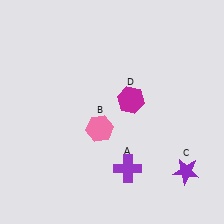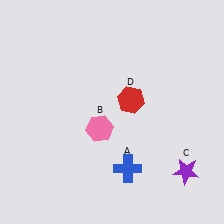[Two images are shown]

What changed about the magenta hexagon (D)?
In Image 1, D is magenta. In Image 2, it changed to red.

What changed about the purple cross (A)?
In Image 1, A is purple. In Image 2, it changed to blue.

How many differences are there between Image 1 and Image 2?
There are 2 differences between the two images.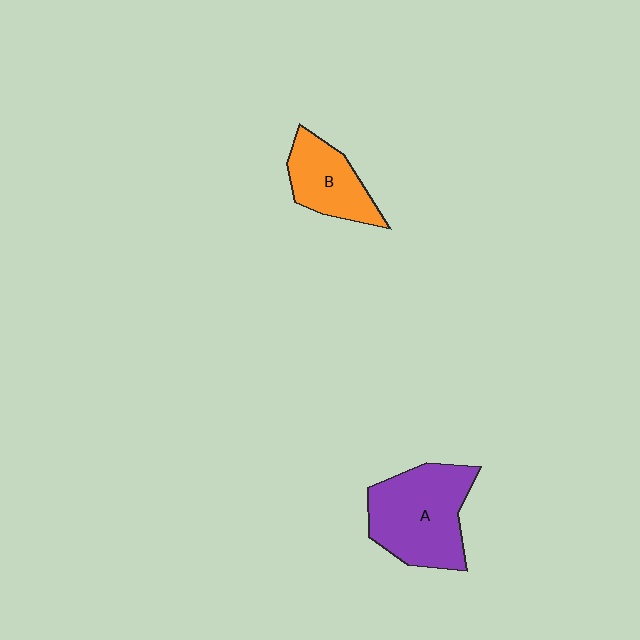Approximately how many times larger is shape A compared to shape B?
Approximately 1.6 times.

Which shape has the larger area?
Shape A (purple).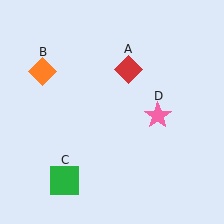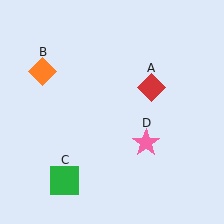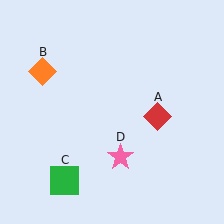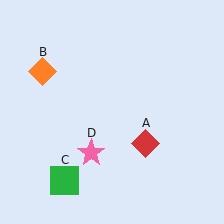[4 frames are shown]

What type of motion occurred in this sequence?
The red diamond (object A), pink star (object D) rotated clockwise around the center of the scene.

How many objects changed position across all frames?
2 objects changed position: red diamond (object A), pink star (object D).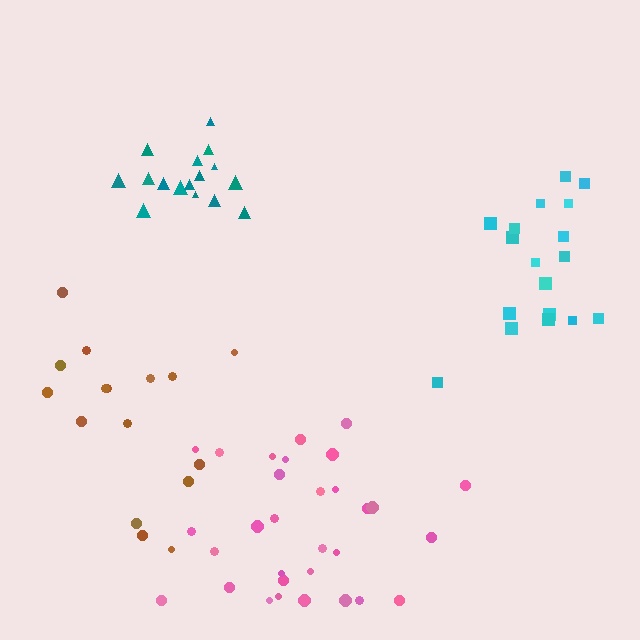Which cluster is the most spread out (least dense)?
Brown.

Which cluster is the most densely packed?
Teal.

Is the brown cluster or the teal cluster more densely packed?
Teal.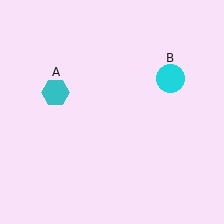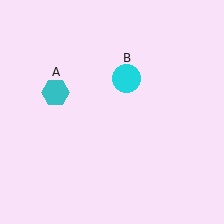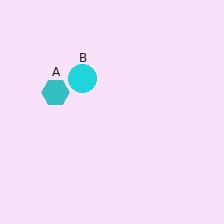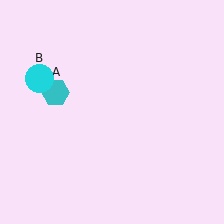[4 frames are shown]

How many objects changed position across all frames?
1 object changed position: cyan circle (object B).